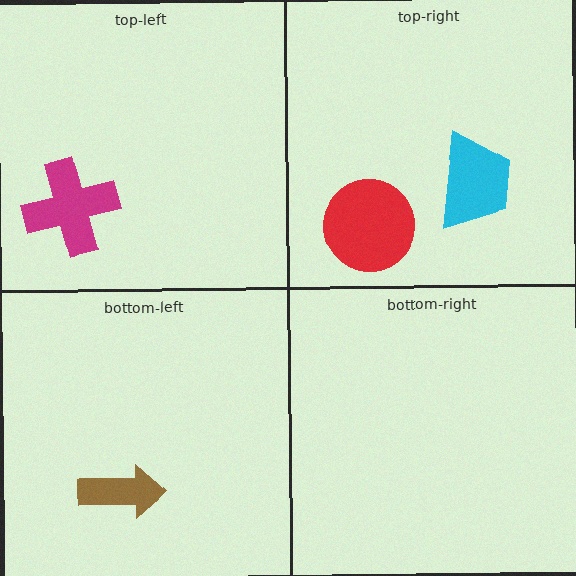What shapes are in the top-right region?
The cyan trapezoid, the red circle.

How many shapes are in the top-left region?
1.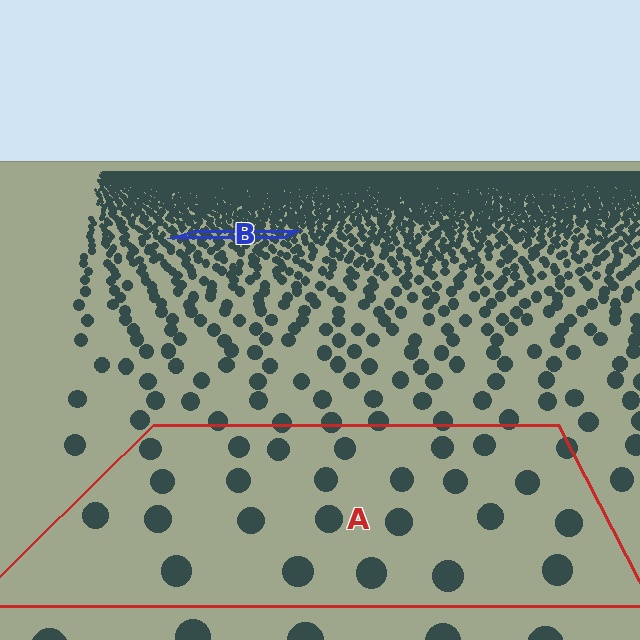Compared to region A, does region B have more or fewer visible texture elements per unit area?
Region B has more texture elements per unit area — they are packed more densely because it is farther away.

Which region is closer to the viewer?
Region A is closer. The texture elements there are larger and more spread out.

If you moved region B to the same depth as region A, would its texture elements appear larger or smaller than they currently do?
They would appear larger. At a closer depth, the same texture elements are projected at a bigger on-screen size.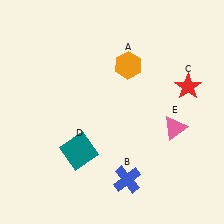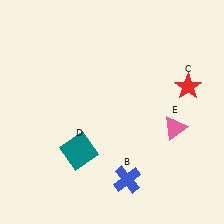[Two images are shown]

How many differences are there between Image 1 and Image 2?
There is 1 difference between the two images.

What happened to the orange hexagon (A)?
The orange hexagon (A) was removed in Image 2. It was in the top-right area of Image 1.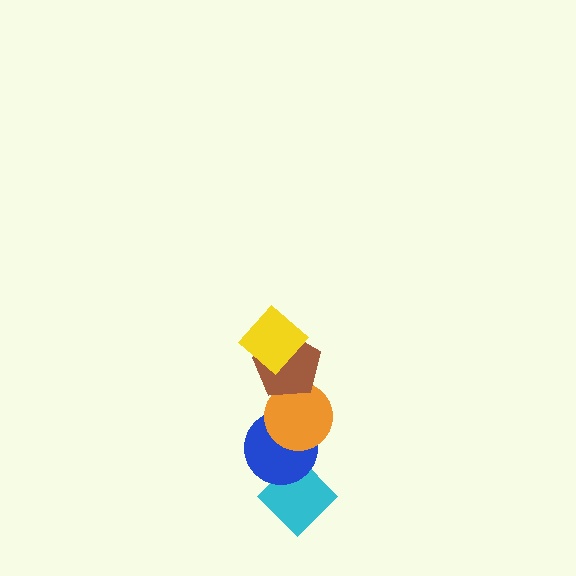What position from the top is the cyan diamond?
The cyan diamond is 5th from the top.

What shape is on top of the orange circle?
The brown pentagon is on top of the orange circle.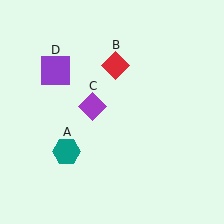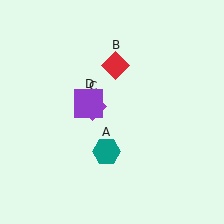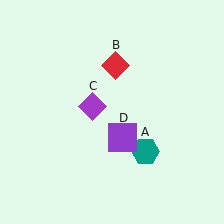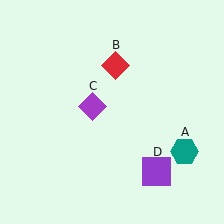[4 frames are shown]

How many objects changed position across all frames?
2 objects changed position: teal hexagon (object A), purple square (object D).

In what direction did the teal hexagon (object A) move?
The teal hexagon (object A) moved right.